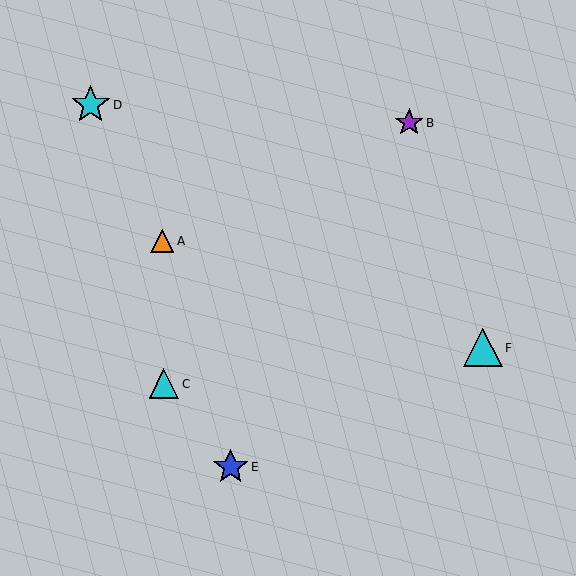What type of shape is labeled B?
Shape B is a purple star.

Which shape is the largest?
The cyan star (labeled D) is the largest.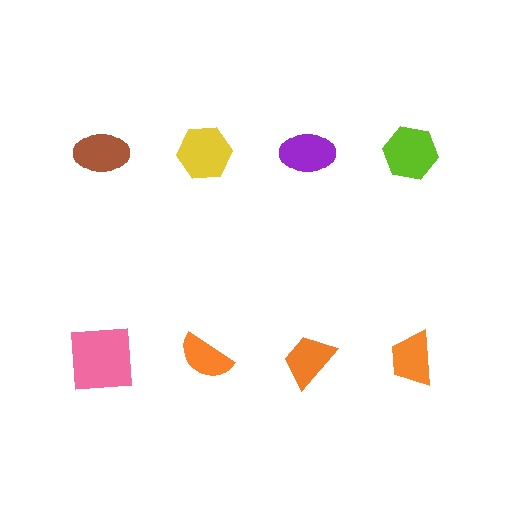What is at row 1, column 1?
A brown ellipse.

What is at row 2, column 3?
An orange trapezoid.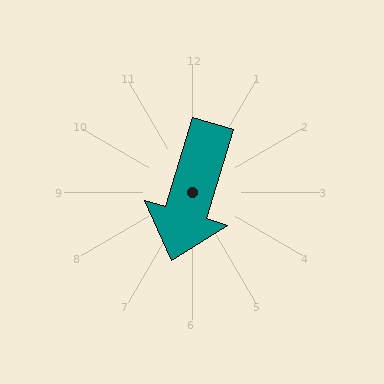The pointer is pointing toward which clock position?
Roughly 7 o'clock.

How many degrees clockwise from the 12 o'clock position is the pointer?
Approximately 197 degrees.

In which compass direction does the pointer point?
South.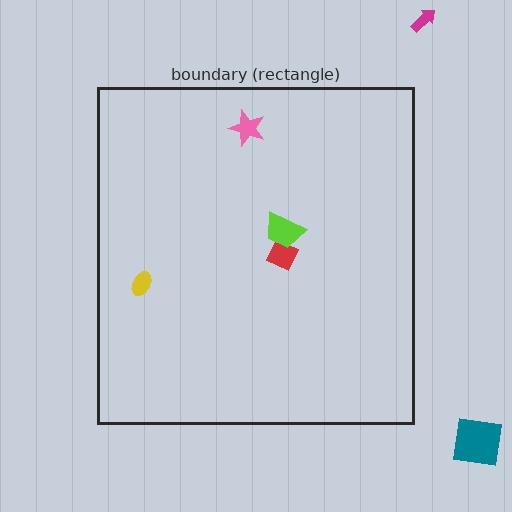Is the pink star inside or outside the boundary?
Inside.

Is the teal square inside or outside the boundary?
Outside.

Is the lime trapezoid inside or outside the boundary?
Inside.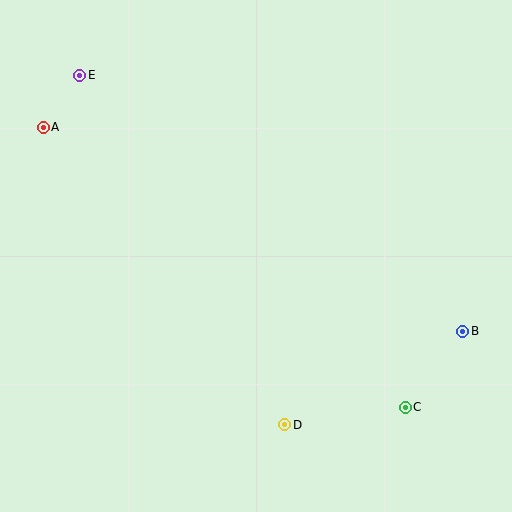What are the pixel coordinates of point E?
Point E is at (80, 75).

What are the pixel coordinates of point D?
Point D is at (285, 425).